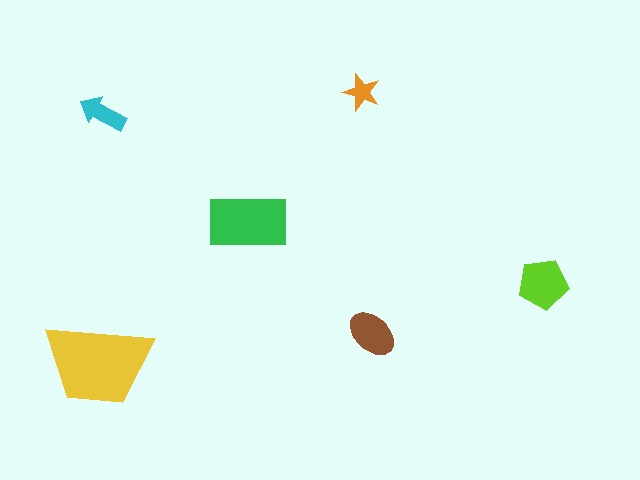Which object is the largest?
The yellow trapezoid.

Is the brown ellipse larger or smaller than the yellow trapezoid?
Smaller.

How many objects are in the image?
There are 6 objects in the image.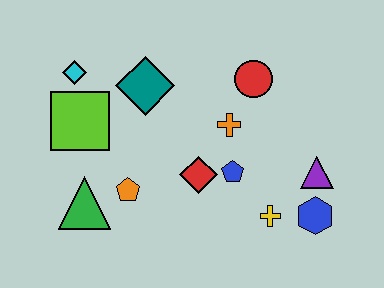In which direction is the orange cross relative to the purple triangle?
The orange cross is to the left of the purple triangle.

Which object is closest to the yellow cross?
The blue hexagon is closest to the yellow cross.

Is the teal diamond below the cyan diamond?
Yes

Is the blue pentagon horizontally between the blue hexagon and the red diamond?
Yes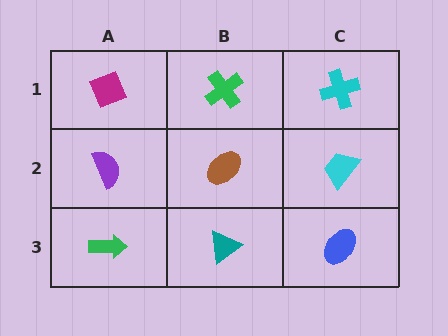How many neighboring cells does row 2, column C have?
3.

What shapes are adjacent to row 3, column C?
A cyan trapezoid (row 2, column C), a teal triangle (row 3, column B).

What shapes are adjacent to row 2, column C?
A cyan cross (row 1, column C), a blue ellipse (row 3, column C), a brown ellipse (row 2, column B).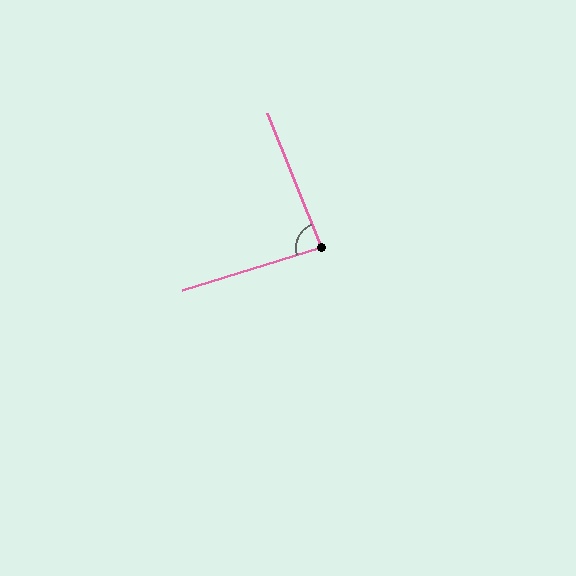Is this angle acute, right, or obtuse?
It is approximately a right angle.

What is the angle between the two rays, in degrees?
Approximately 85 degrees.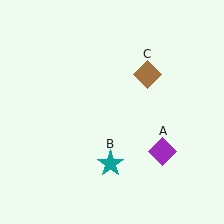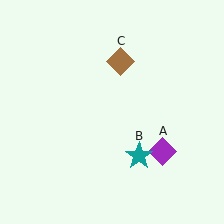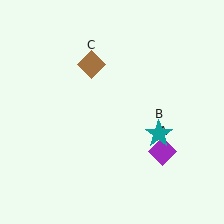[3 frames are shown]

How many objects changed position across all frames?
2 objects changed position: teal star (object B), brown diamond (object C).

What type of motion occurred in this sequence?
The teal star (object B), brown diamond (object C) rotated counterclockwise around the center of the scene.